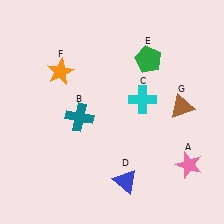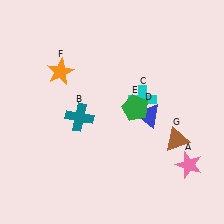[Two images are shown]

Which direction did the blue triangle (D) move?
The blue triangle (D) moved up.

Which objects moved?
The objects that moved are: the blue triangle (D), the green pentagon (E), the brown triangle (G).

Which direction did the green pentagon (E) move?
The green pentagon (E) moved down.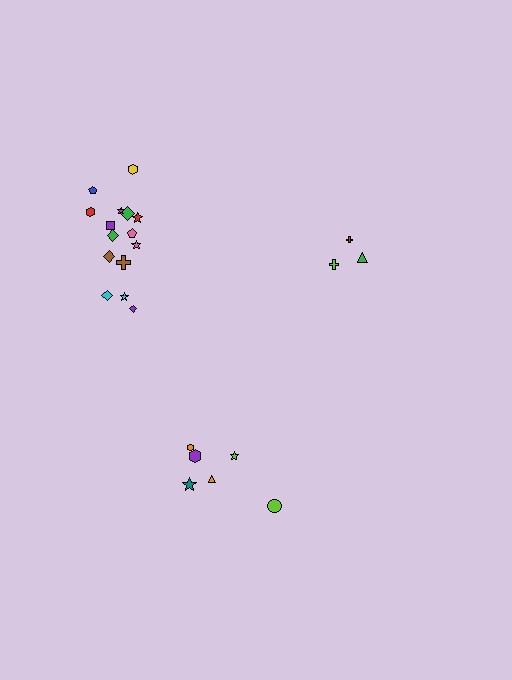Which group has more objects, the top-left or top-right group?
The top-left group.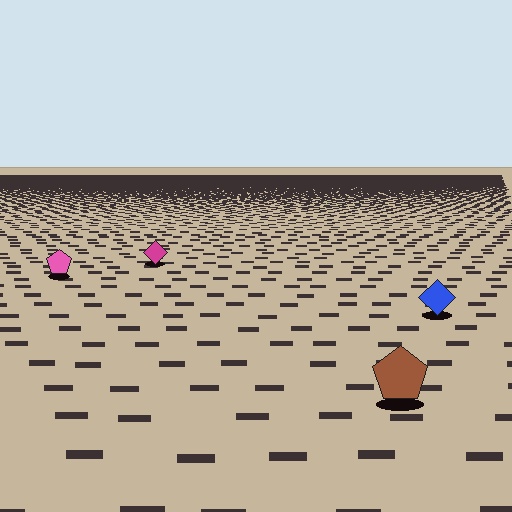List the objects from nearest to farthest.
From nearest to farthest: the brown pentagon, the blue diamond, the pink pentagon, the magenta diamond.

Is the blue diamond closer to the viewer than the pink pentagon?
Yes. The blue diamond is closer — you can tell from the texture gradient: the ground texture is coarser near it.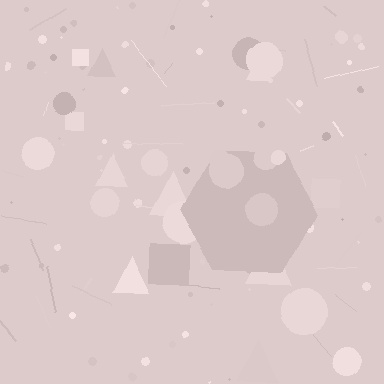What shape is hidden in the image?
A hexagon is hidden in the image.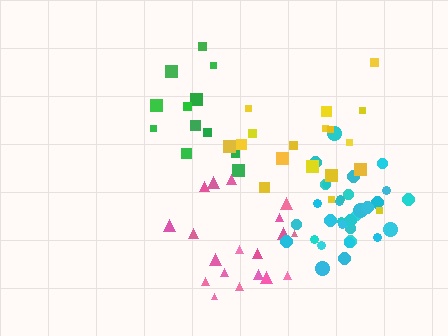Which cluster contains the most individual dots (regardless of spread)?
Cyan (32).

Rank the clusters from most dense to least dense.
cyan, pink, green, yellow.